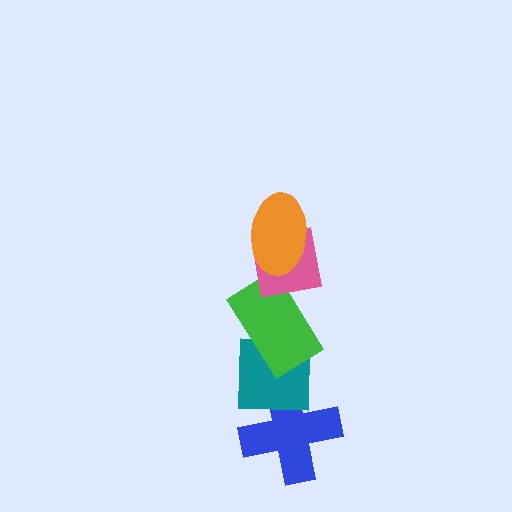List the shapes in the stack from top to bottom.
From top to bottom: the orange ellipse, the pink square, the green rectangle, the teal square, the blue cross.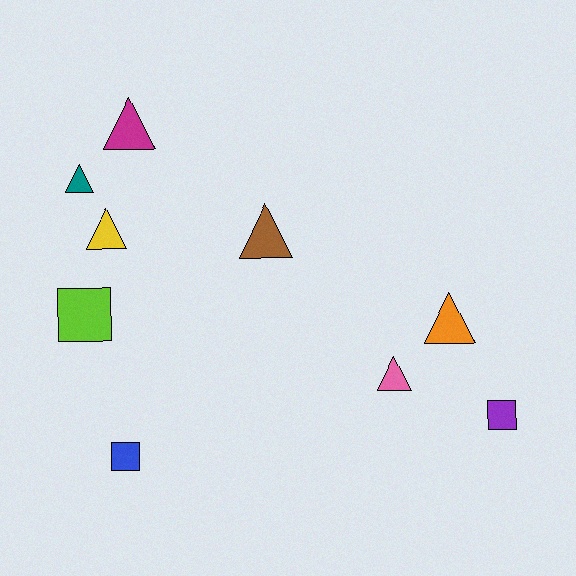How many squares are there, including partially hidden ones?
There are 3 squares.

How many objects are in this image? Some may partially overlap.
There are 9 objects.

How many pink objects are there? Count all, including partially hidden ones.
There is 1 pink object.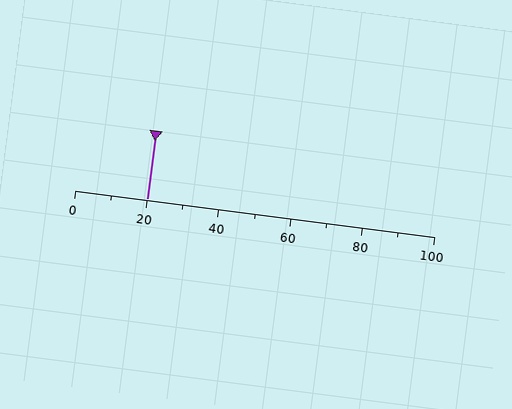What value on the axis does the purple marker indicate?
The marker indicates approximately 20.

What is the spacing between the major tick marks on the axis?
The major ticks are spaced 20 apart.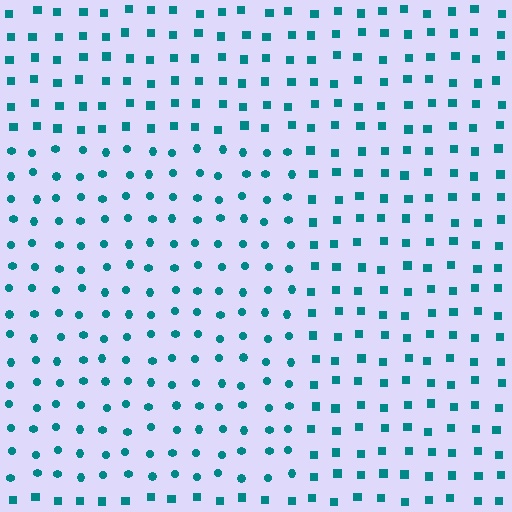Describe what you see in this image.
The image is filled with small teal elements arranged in a uniform grid. A rectangle-shaped region contains circles, while the surrounding area contains squares. The boundary is defined purely by the change in element shape.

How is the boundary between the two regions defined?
The boundary is defined by a change in element shape: circles inside vs. squares outside. All elements share the same color and spacing.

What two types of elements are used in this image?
The image uses circles inside the rectangle region and squares outside it.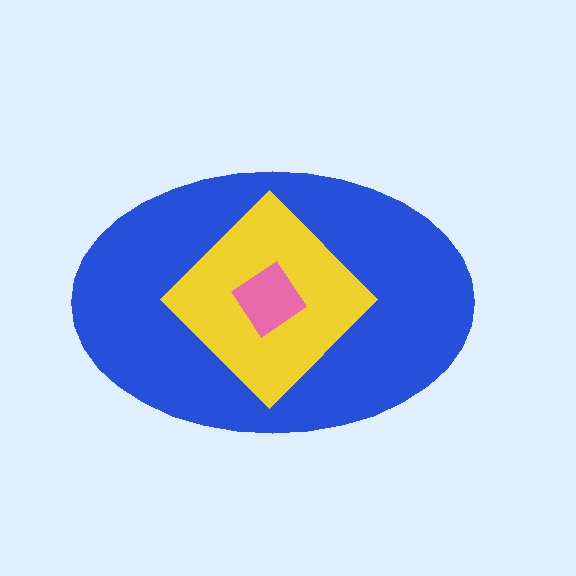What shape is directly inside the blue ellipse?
The yellow diamond.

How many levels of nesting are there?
3.